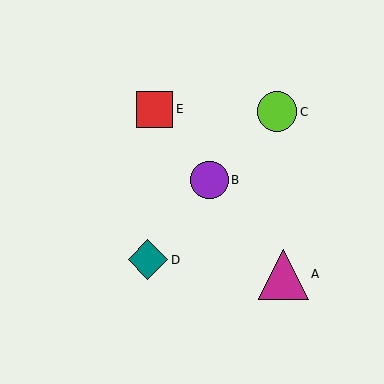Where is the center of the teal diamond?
The center of the teal diamond is at (148, 260).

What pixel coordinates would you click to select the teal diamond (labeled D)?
Click at (148, 260) to select the teal diamond D.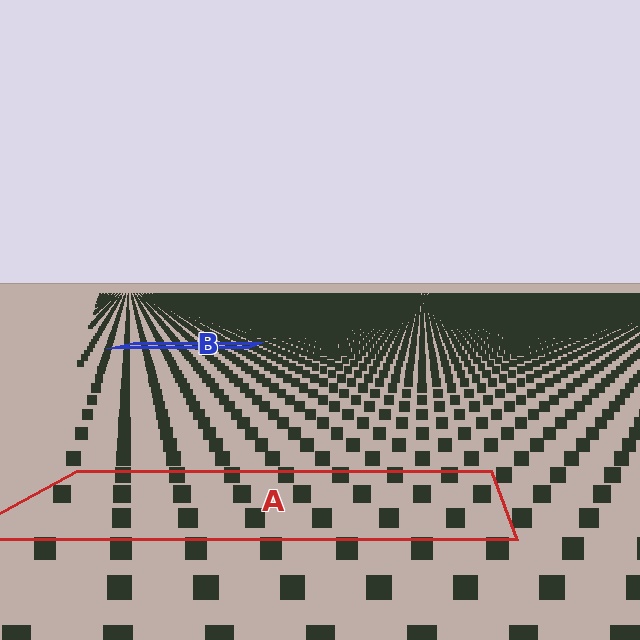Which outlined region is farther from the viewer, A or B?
Region B is farther from the viewer — the texture elements inside it appear smaller and more densely packed.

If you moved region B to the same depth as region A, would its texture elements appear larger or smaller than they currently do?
They would appear larger. At a closer depth, the same texture elements are projected at a bigger on-screen size.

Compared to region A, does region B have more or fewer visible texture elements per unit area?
Region B has more texture elements per unit area — they are packed more densely because it is farther away.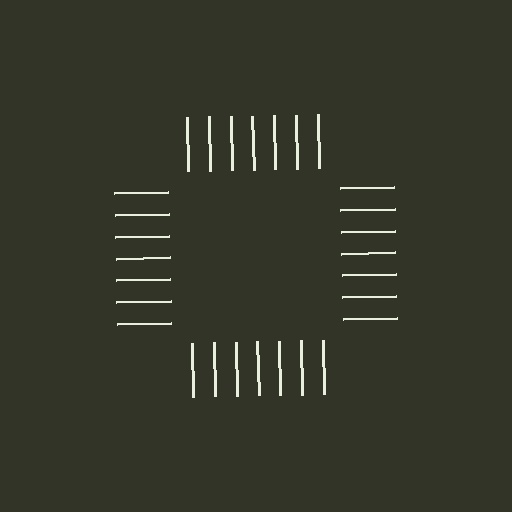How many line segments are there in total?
28 — 7 along each of the 4 edges.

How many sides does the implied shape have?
4 sides — the line-ends trace a square.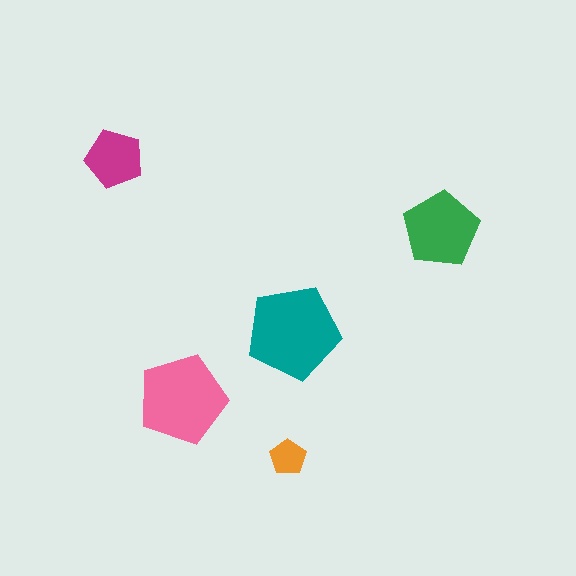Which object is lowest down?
The orange pentagon is bottommost.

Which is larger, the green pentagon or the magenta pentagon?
The green one.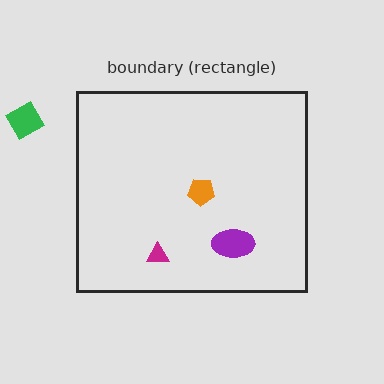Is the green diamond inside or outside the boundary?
Outside.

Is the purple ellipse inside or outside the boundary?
Inside.